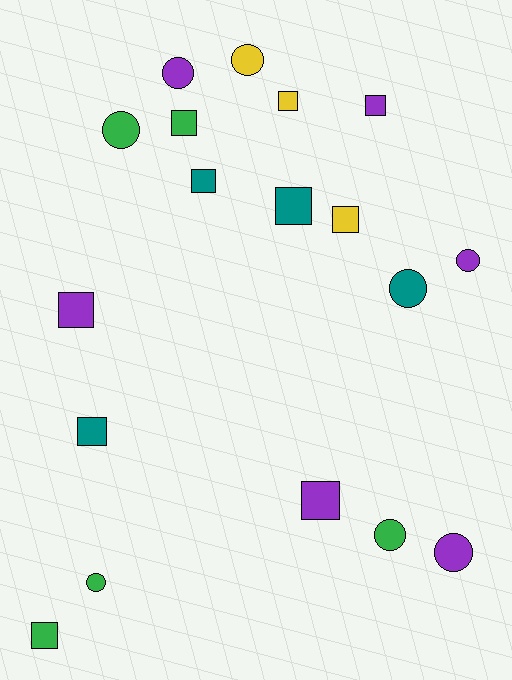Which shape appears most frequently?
Square, with 10 objects.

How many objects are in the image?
There are 18 objects.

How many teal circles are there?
There is 1 teal circle.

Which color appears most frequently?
Purple, with 6 objects.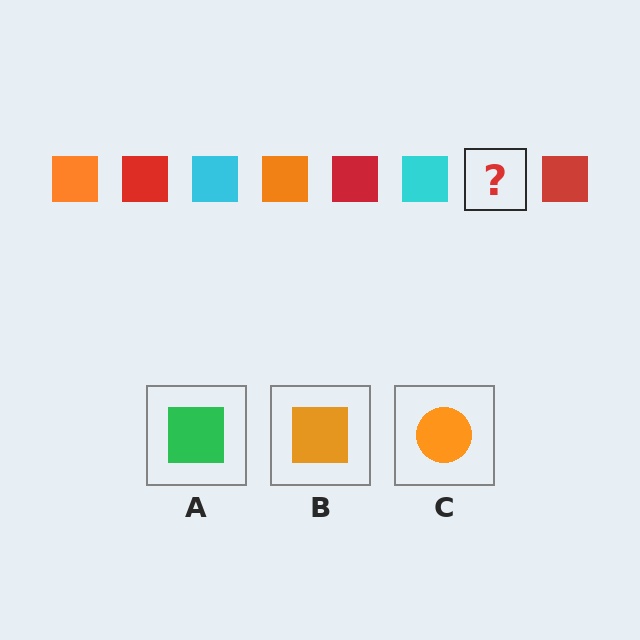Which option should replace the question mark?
Option B.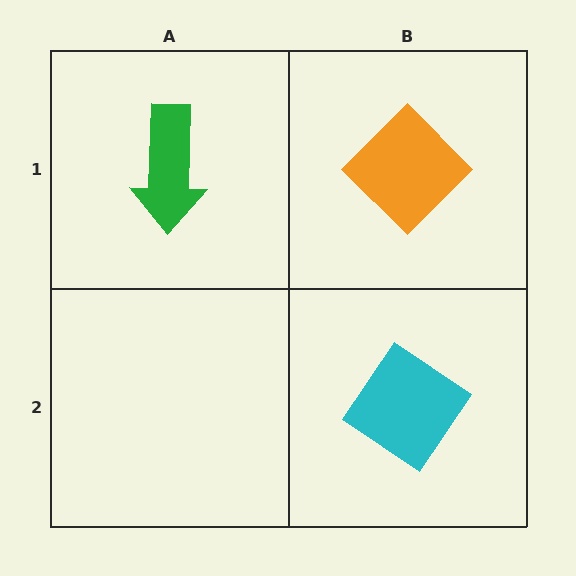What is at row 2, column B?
A cyan diamond.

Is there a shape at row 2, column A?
No, that cell is empty.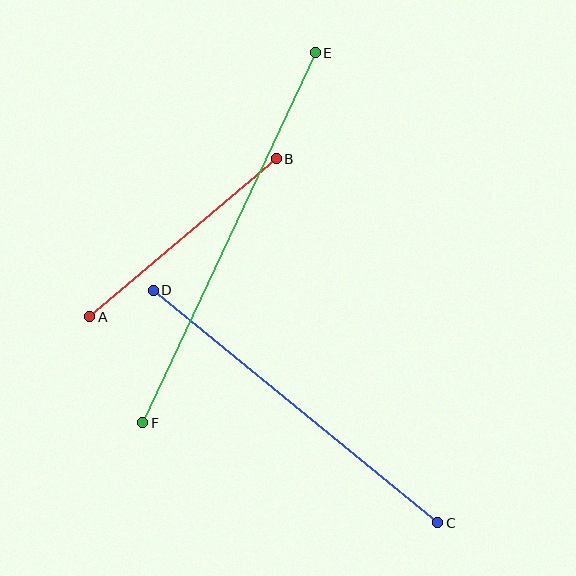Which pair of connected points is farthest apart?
Points E and F are farthest apart.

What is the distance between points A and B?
The distance is approximately 244 pixels.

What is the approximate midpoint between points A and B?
The midpoint is at approximately (183, 238) pixels.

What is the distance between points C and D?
The distance is approximately 367 pixels.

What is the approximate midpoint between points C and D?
The midpoint is at approximately (296, 407) pixels.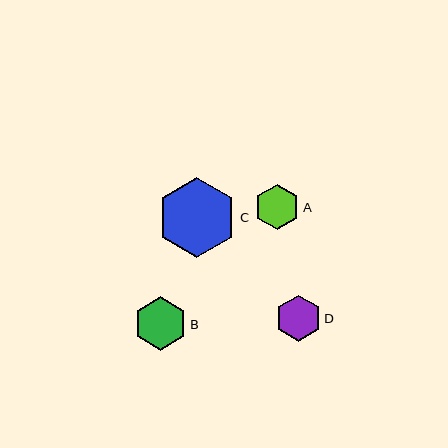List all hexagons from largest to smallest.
From largest to smallest: C, B, D, A.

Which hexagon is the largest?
Hexagon C is the largest with a size of approximately 80 pixels.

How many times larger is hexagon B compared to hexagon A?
Hexagon B is approximately 1.2 times the size of hexagon A.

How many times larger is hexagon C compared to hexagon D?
Hexagon C is approximately 1.7 times the size of hexagon D.